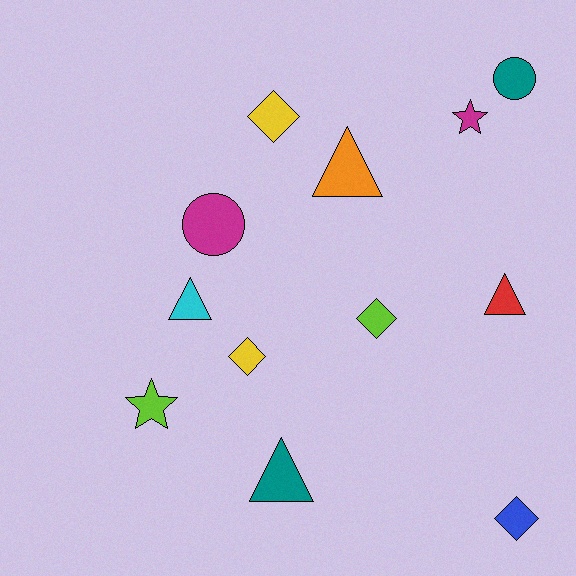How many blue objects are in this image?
There is 1 blue object.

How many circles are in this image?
There are 2 circles.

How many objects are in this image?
There are 12 objects.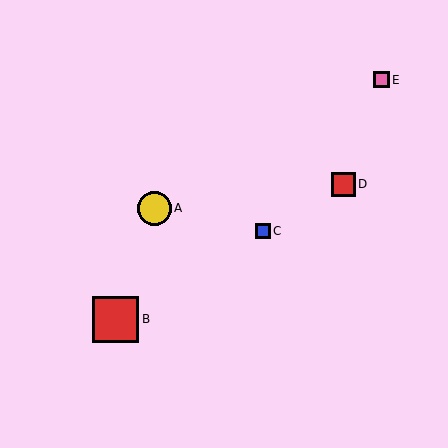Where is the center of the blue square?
The center of the blue square is at (263, 231).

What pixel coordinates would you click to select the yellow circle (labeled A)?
Click at (155, 208) to select the yellow circle A.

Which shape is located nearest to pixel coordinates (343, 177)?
The red square (labeled D) at (343, 184) is nearest to that location.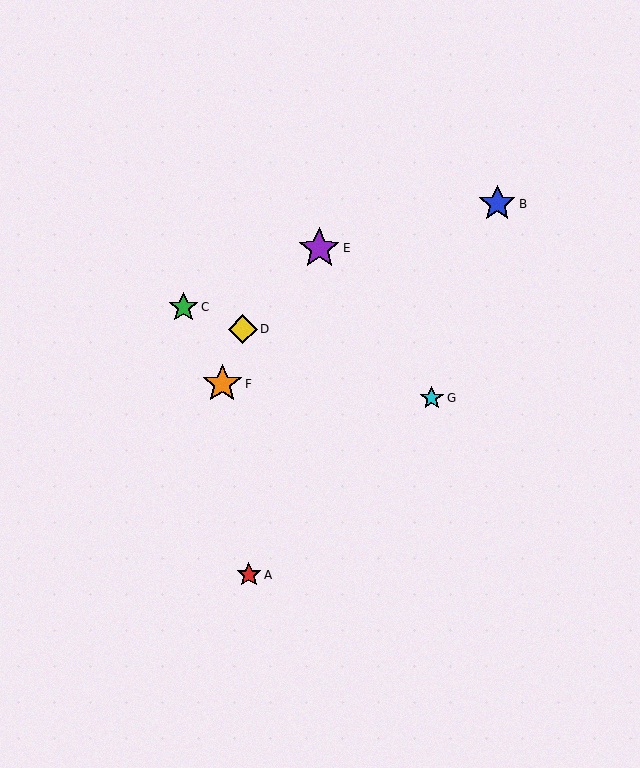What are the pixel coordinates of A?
Object A is at (249, 575).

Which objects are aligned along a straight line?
Objects C, D, G are aligned along a straight line.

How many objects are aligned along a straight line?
3 objects (C, D, G) are aligned along a straight line.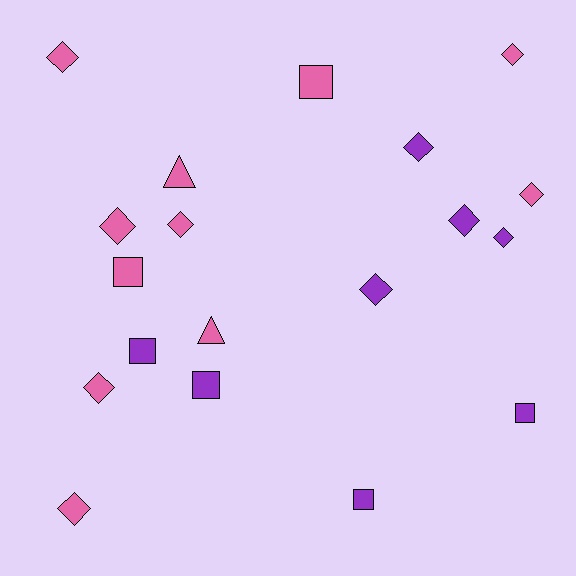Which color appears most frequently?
Pink, with 11 objects.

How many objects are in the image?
There are 19 objects.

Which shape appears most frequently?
Diamond, with 11 objects.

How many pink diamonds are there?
There are 7 pink diamonds.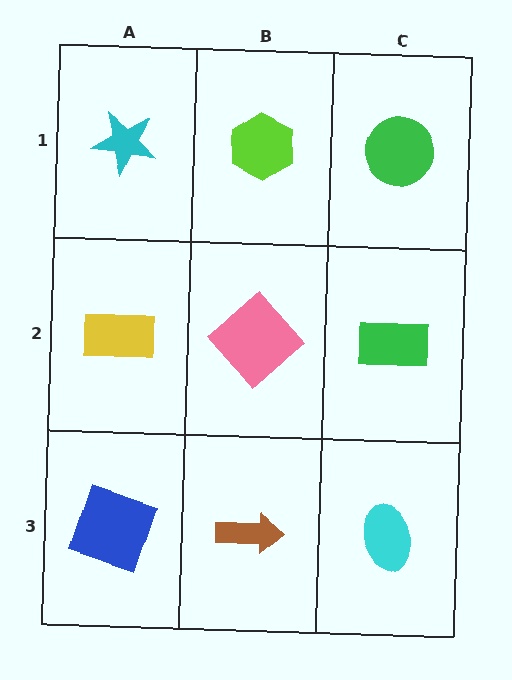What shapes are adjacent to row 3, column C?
A green rectangle (row 2, column C), a brown arrow (row 3, column B).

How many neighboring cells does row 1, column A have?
2.